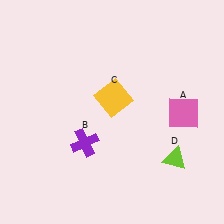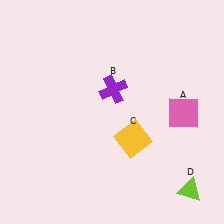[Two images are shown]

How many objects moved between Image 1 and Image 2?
3 objects moved between the two images.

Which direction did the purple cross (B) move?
The purple cross (B) moved up.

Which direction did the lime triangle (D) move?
The lime triangle (D) moved down.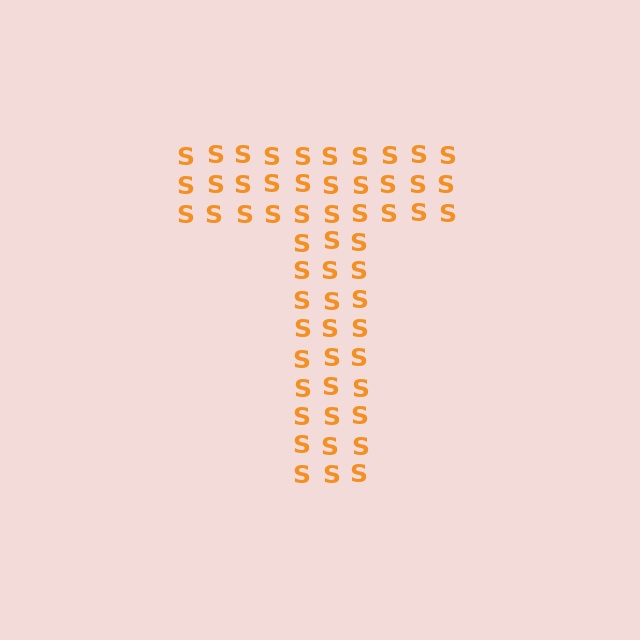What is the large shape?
The large shape is the letter T.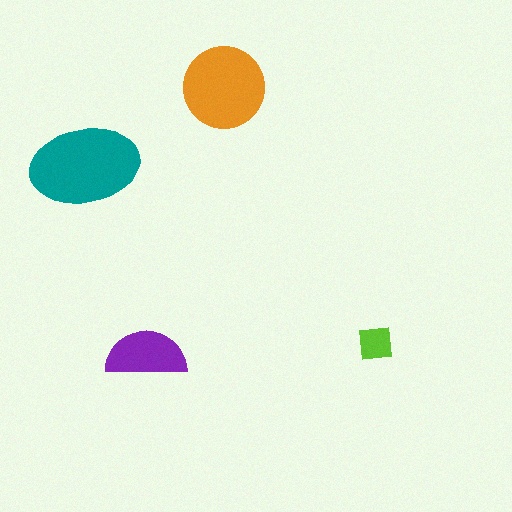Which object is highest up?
The orange circle is topmost.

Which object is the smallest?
The lime square.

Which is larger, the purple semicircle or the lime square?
The purple semicircle.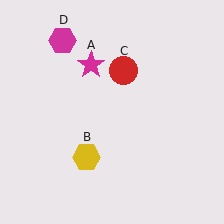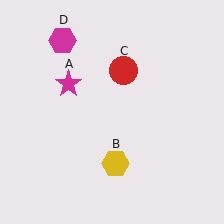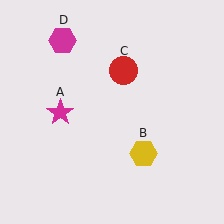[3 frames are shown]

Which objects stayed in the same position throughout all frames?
Red circle (object C) and magenta hexagon (object D) remained stationary.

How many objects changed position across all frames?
2 objects changed position: magenta star (object A), yellow hexagon (object B).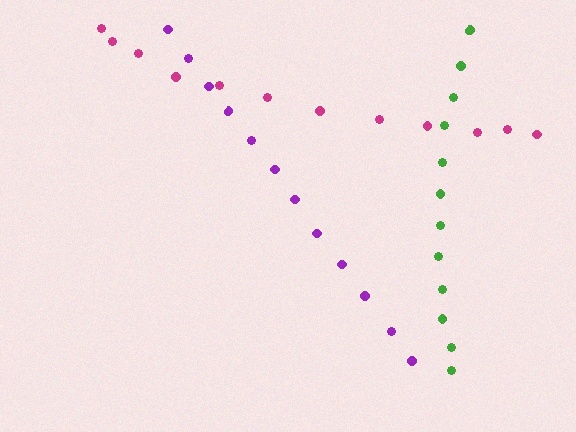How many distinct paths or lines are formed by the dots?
There are 3 distinct paths.